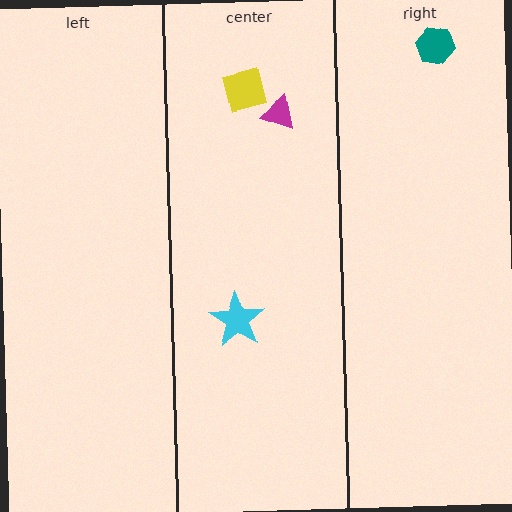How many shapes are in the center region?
3.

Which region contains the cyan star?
The center region.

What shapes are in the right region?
The teal hexagon.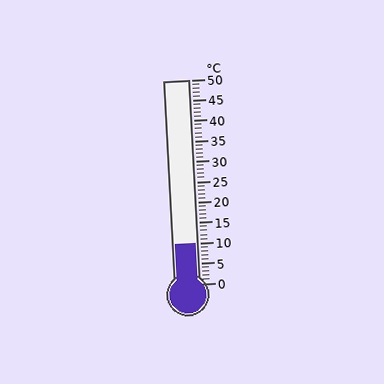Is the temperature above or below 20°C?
The temperature is below 20°C.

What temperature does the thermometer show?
The thermometer shows approximately 10°C.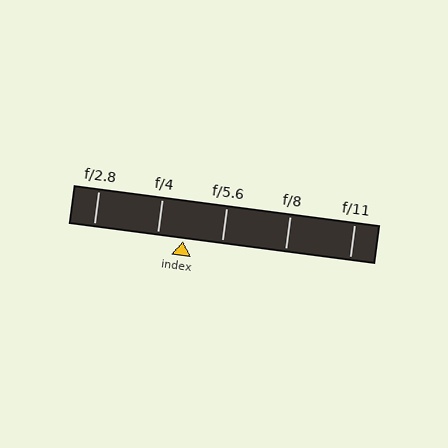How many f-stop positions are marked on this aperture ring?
There are 5 f-stop positions marked.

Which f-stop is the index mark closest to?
The index mark is closest to f/4.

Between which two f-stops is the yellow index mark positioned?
The index mark is between f/4 and f/5.6.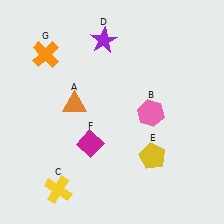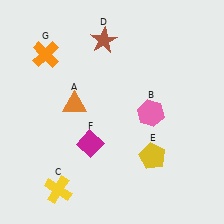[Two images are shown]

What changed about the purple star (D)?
In Image 1, D is purple. In Image 2, it changed to brown.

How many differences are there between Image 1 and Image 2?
There is 1 difference between the two images.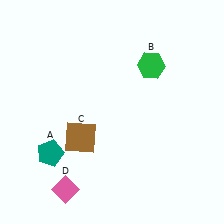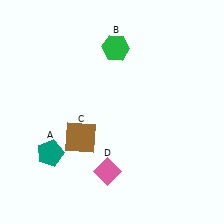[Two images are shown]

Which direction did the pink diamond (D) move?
The pink diamond (D) moved right.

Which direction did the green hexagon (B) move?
The green hexagon (B) moved left.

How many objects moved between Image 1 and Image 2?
2 objects moved between the two images.